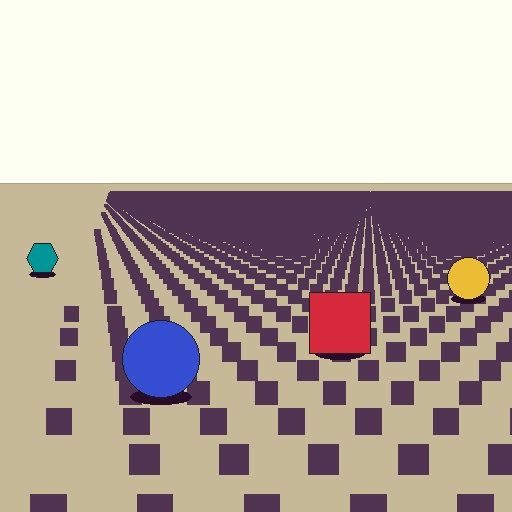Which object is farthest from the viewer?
The teal hexagon is farthest from the viewer. It appears smaller and the ground texture around it is denser.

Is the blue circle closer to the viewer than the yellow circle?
Yes. The blue circle is closer — you can tell from the texture gradient: the ground texture is coarser near it.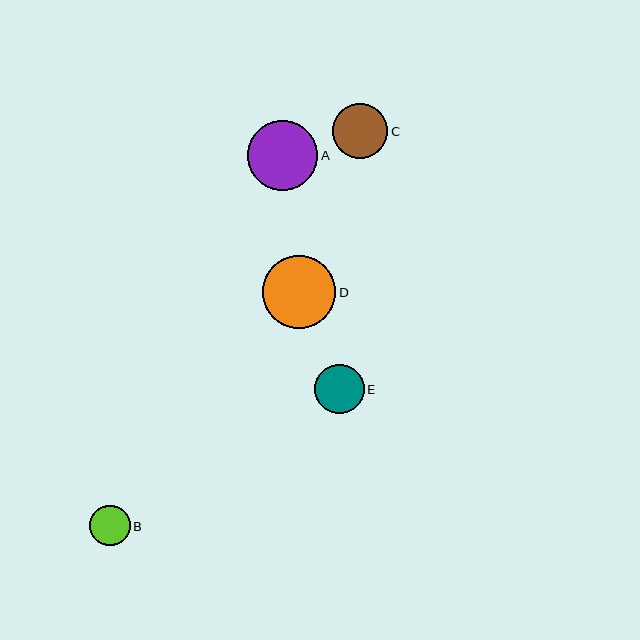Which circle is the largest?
Circle D is the largest with a size of approximately 73 pixels.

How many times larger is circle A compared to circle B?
Circle A is approximately 1.7 times the size of circle B.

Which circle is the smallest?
Circle B is the smallest with a size of approximately 41 pixels.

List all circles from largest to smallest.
From largest to smallest: D, A, C, E, B.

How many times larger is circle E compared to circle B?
Circle E is approximately 1.2 times the size of circle B.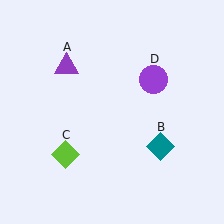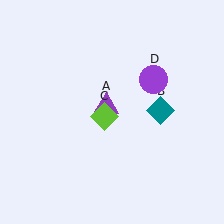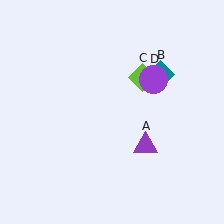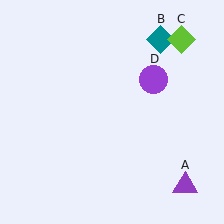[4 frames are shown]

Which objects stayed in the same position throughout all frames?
Purple circle (object D) remained stationary.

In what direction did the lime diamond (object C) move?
The lime diamond (object C) moved up and to the right.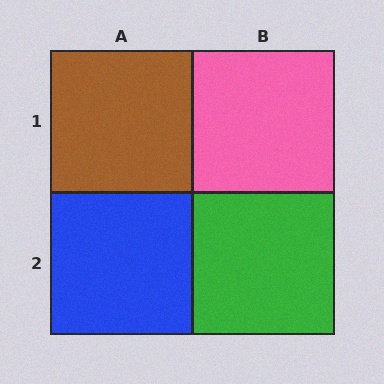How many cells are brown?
1 cell is brown.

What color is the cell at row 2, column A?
Blue.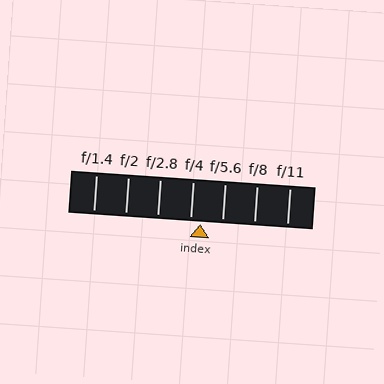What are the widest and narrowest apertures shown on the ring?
The widest aperture shown is f/1.4 and the narrowest is f/11.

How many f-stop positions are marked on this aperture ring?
There are 7 f-stop positions marked.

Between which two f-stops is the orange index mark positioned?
The index mark is between f/4 and f/5.6.